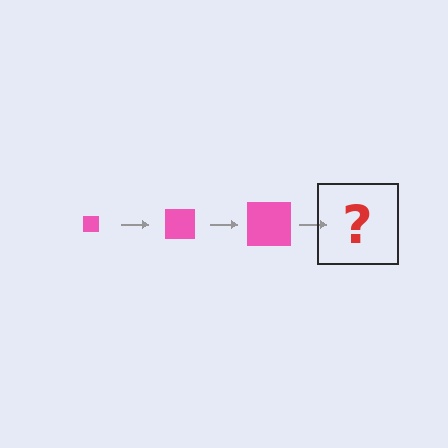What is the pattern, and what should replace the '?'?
The pattern is that the square gets progressively larger each step. The '?' should be a pink square, larger than the previous one.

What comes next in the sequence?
The next element should be a pink square, larger than the previous one.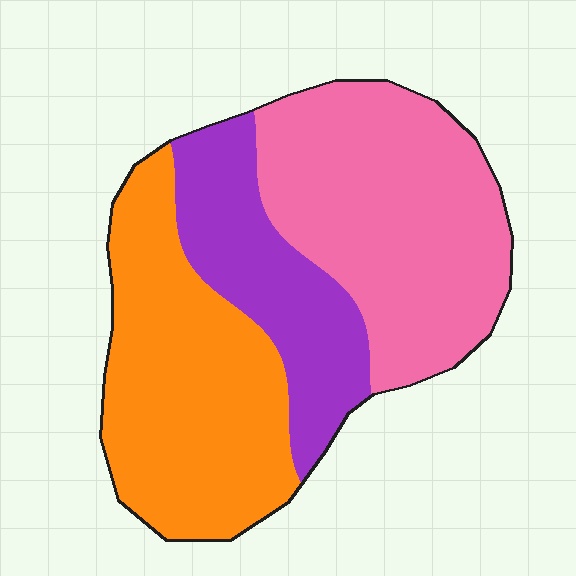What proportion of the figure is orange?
Orange covers about 35% of the figure.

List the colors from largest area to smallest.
From largest to smallest: pink, orange, purple.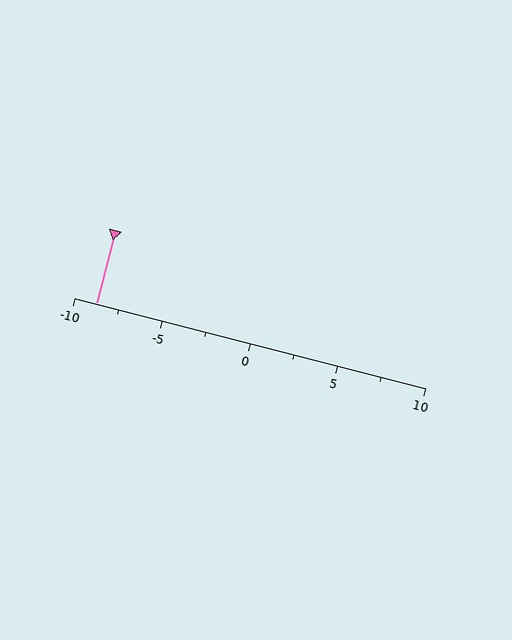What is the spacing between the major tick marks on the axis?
The major ticks are spaced 5 apart.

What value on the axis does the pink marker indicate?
The marker indicates approximately -8.8.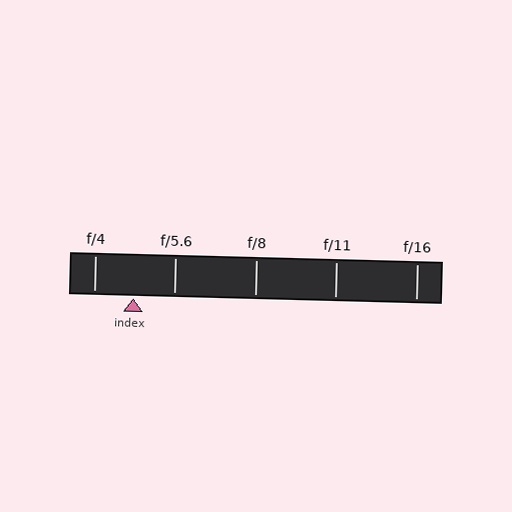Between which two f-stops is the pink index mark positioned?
The index mark is between f/4 and f/5.6.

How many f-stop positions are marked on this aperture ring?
There are 5 f-stop positions marked.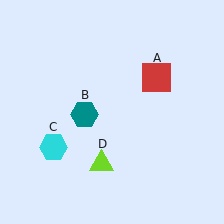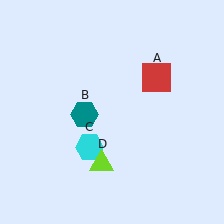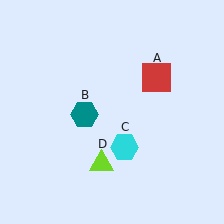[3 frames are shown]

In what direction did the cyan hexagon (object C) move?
The cyan hexagon (object C) moved right.